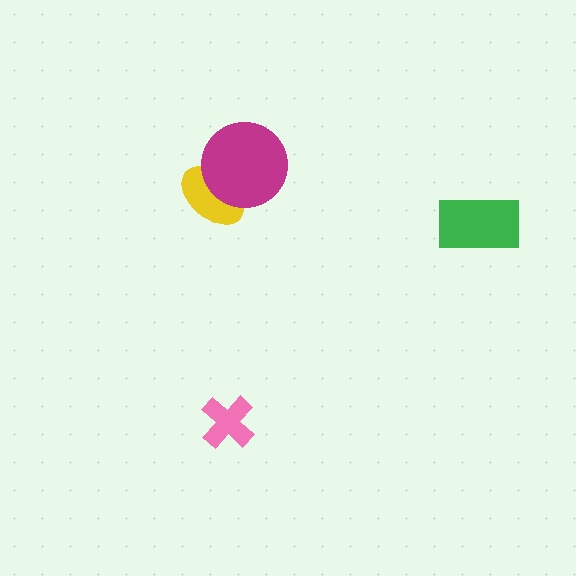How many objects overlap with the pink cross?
0 objects overlap with the pink cross.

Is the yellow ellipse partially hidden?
Yes, it is partially covered by another shape.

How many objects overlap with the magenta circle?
1 object overlaps with the magenta circle.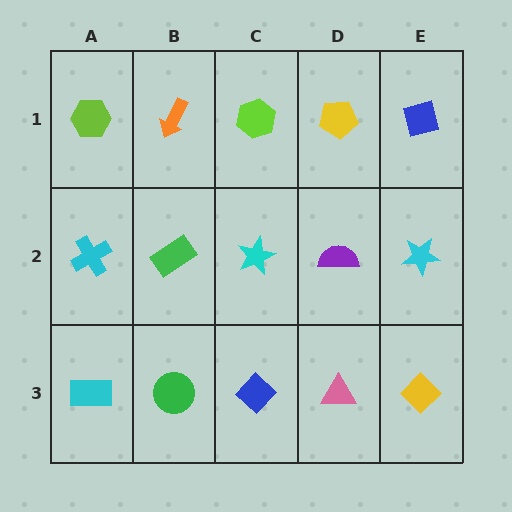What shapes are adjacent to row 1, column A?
A cyan cross (row 2, column A), an orange arrow (row 1, column B).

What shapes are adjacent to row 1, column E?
A cyan star (row 2, column E), a yellow pentagon (row 1, column D).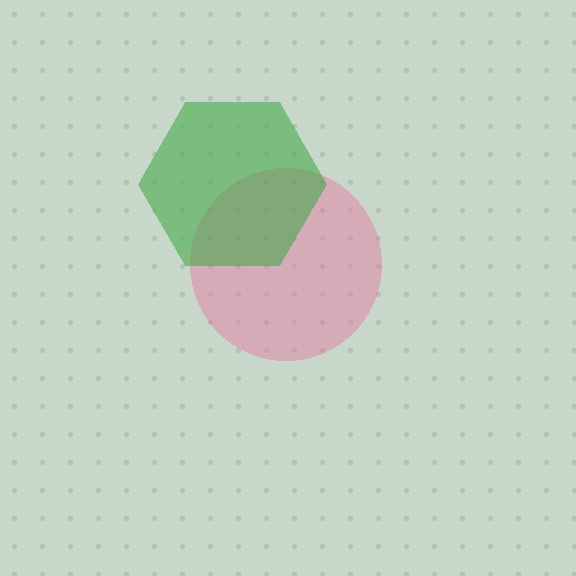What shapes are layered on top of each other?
The layered shapes are: a pink circle, a green hexagon.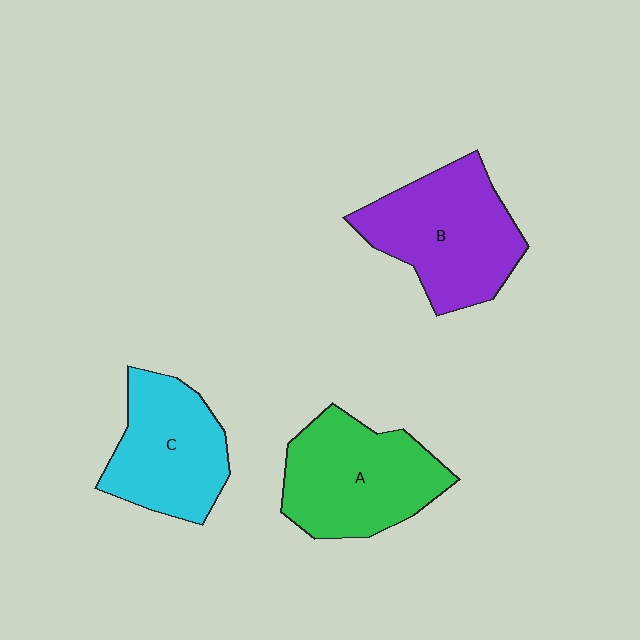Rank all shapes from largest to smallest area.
From largest to smallest: B (purple), A (green), C (cyan).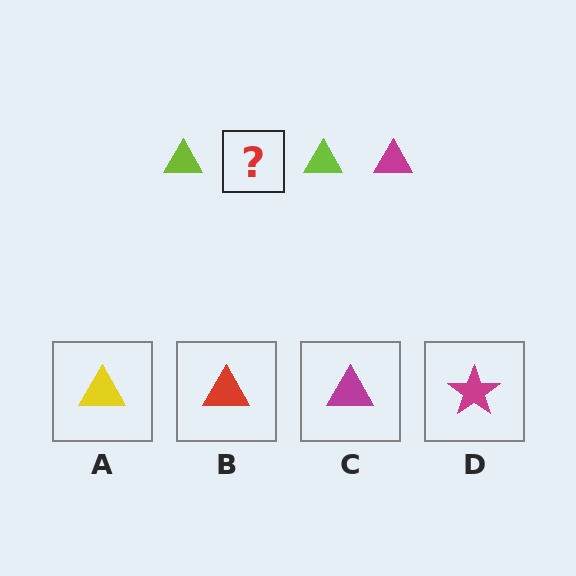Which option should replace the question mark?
Option C.